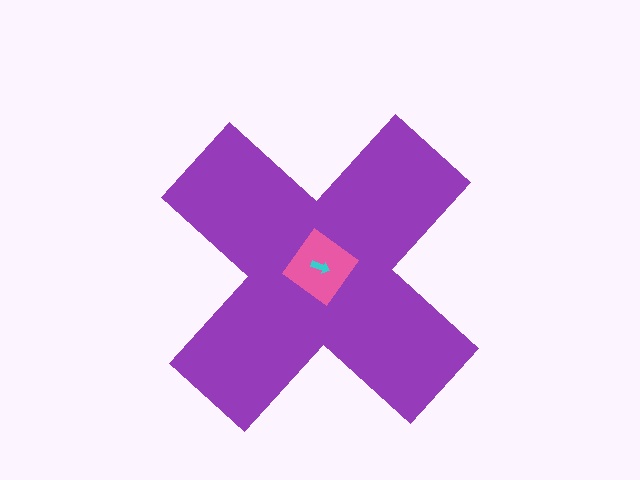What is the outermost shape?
The purple cross.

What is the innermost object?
The cyan arrow.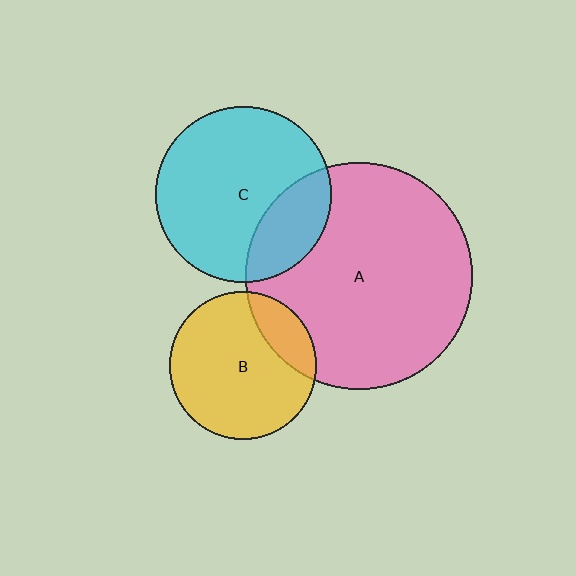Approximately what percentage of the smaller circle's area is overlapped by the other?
Approximately 20%.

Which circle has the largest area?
Circle A (pink).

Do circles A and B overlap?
Yes.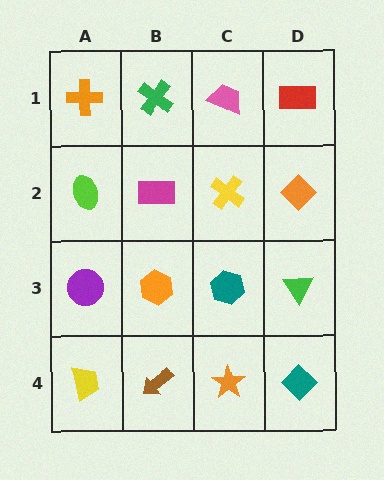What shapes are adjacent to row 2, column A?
An orange cross (row 1, column A), a purple circle (row 3, column A), a magenta rectangle (row 2, column B).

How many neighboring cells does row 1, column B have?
3.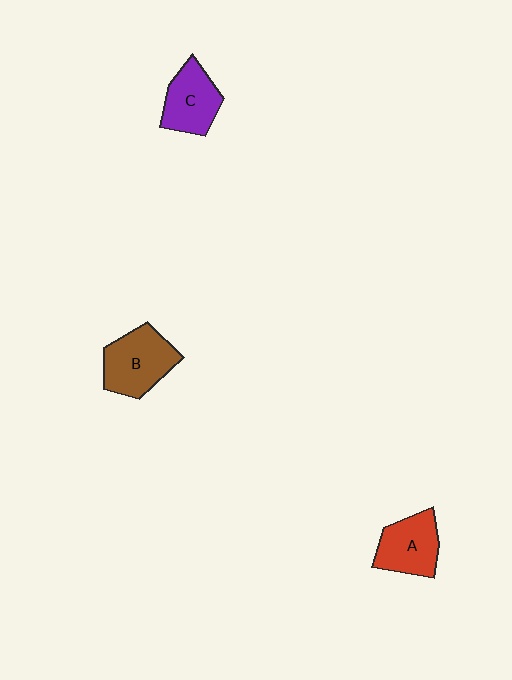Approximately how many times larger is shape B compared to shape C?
Approximately 1.2 times.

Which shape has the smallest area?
Shape C (purple).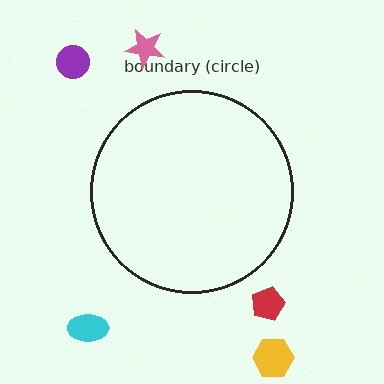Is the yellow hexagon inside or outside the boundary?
Outside.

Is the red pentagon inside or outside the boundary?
Outside.